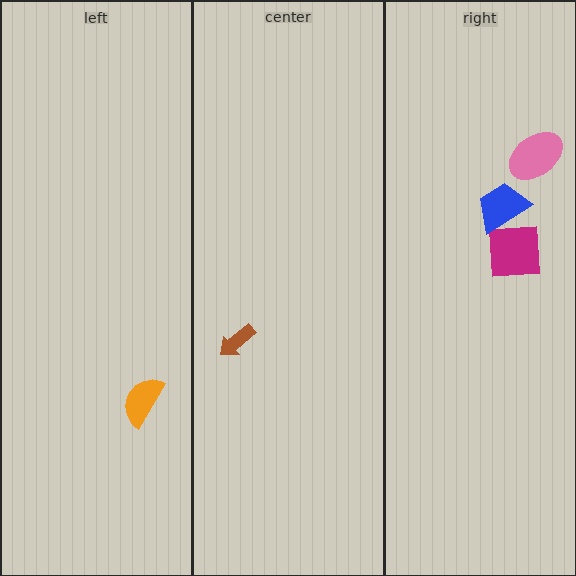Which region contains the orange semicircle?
The left region.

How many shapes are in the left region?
1.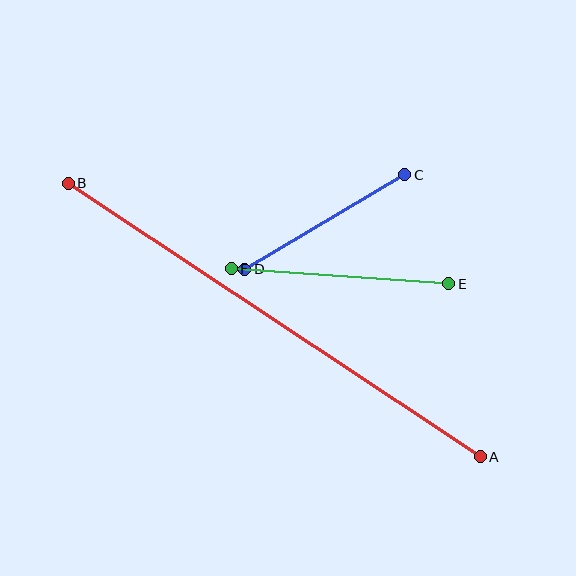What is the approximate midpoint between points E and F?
The midpoint is at approximately (340, 276) pixels.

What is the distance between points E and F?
The distance is approximately 218 pixels.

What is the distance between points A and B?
The distance is approximately 494 pixels.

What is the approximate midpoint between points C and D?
The midpoint is at approximately (325, 222) pixels.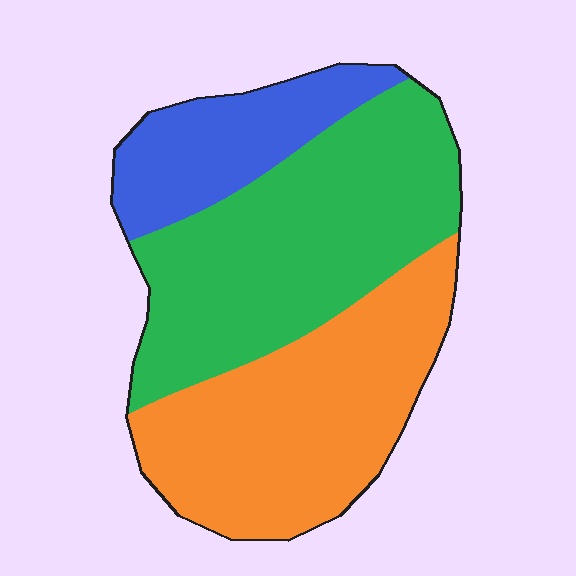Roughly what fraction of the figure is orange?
Orange covers around 40% of the figure.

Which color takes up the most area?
Green, at roughly 45%.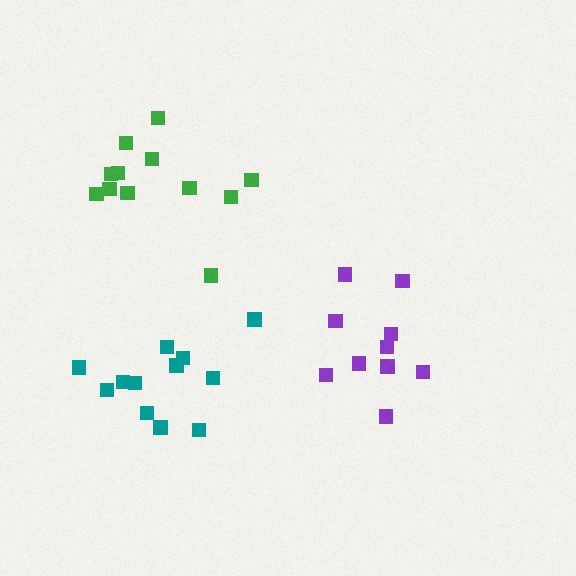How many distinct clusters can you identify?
There are 3 distinct clusters.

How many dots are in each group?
Group 1: 10 dots, Group 2: 12 dots, Group 3: 12 dots (34 total).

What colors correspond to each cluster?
The clusters are colored: purple, teal, green.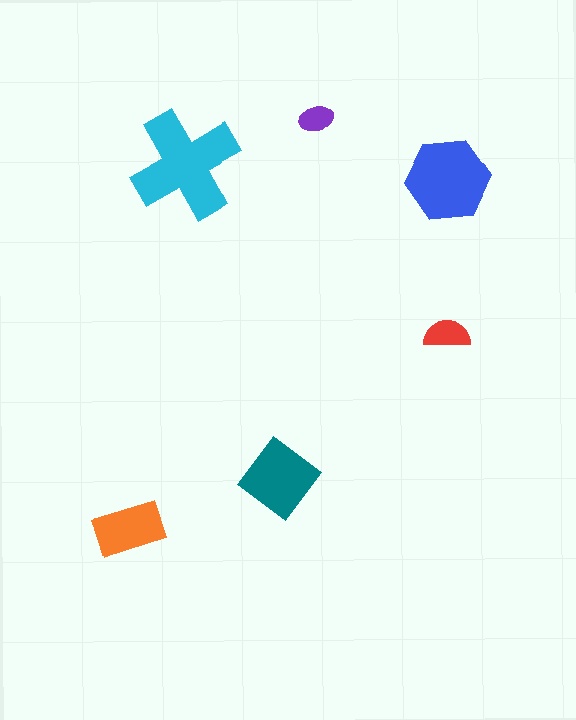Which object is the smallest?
The purple ellipse.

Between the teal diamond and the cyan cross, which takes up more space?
The cyan cross.